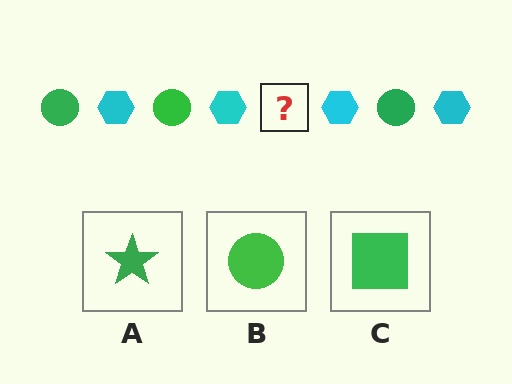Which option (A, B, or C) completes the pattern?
B.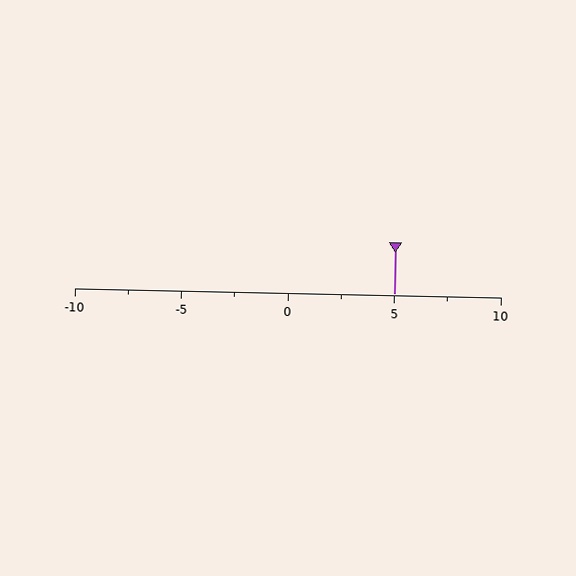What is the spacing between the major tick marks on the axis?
The major ticks are spaced 5 apart.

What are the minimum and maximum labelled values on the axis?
The axis runs from -10 to 10.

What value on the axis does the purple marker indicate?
The marker indicates approximately 5.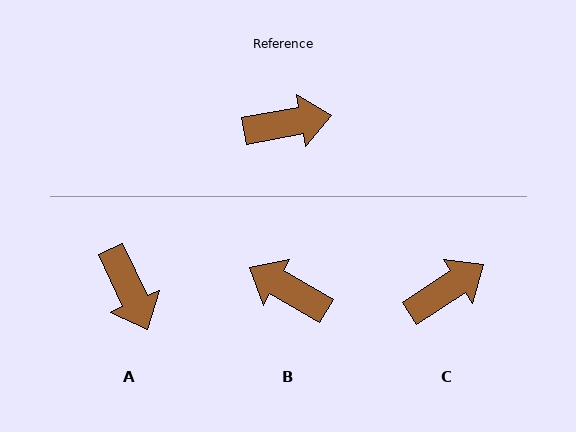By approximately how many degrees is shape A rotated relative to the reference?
Approximately 76 degrees clockwise.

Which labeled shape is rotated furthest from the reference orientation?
B, about 140 degrees away.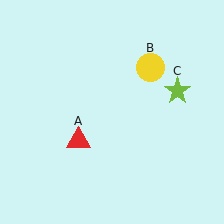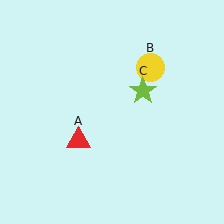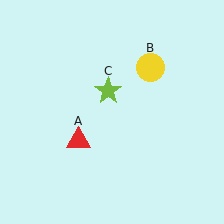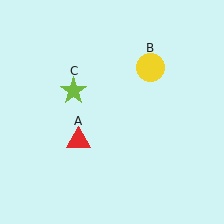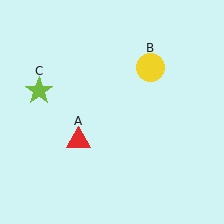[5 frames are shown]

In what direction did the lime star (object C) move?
The lime star (object C) moved left.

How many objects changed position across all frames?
1 object changed position: lime star (object C).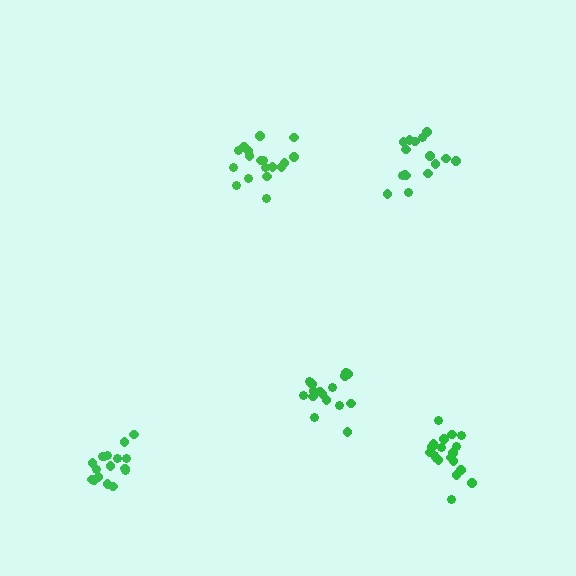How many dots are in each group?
Group 1: 16 dots, Group 2: 17 dots, Group 3: 18 dots, Group 4: 19 dots, Group 5: 16 dots (86 total).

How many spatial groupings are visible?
There are 5 spatial groupings.